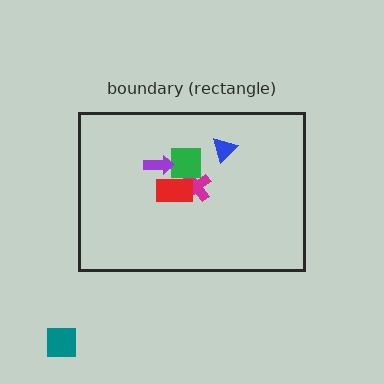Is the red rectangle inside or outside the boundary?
Inside.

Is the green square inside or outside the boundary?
Inside.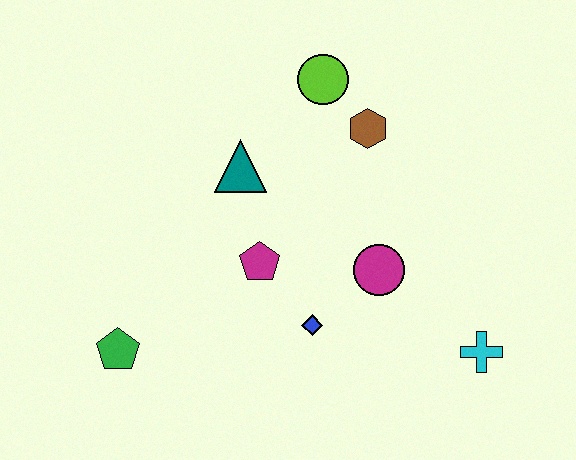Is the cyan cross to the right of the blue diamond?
Yes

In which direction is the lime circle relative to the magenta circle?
The lime circle is above the magenta circle.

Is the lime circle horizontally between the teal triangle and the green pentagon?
No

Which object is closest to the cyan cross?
The magenta circle is closest to the cyan cross.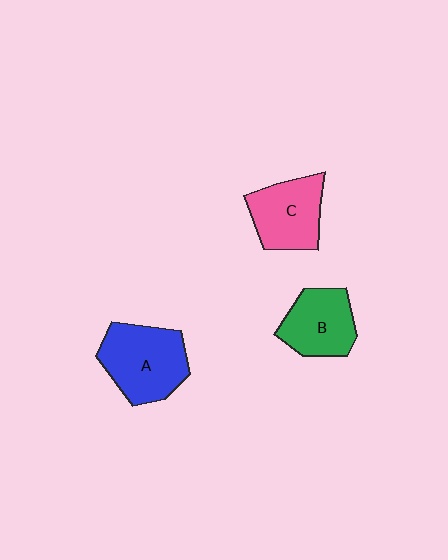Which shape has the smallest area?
Shape B (green).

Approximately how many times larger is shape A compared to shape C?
Approximately 1.2 times.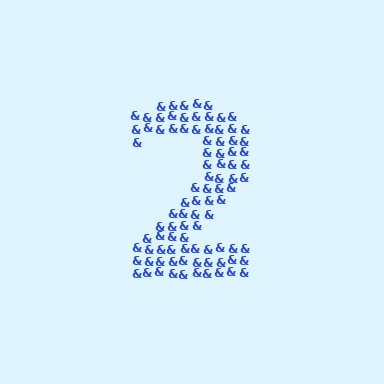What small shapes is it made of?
It is made of small ampersands.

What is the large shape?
The large shape is the digit 2.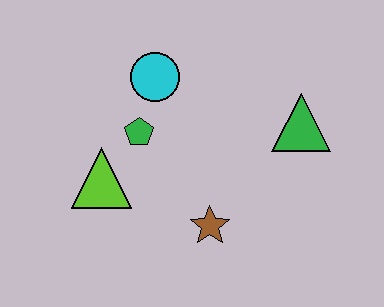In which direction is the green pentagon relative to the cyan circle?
The green pentagon is below the cyan circle.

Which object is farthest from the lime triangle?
The green triangle is farthest from the lime triangle.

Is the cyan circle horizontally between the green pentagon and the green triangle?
Yes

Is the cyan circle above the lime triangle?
Yes